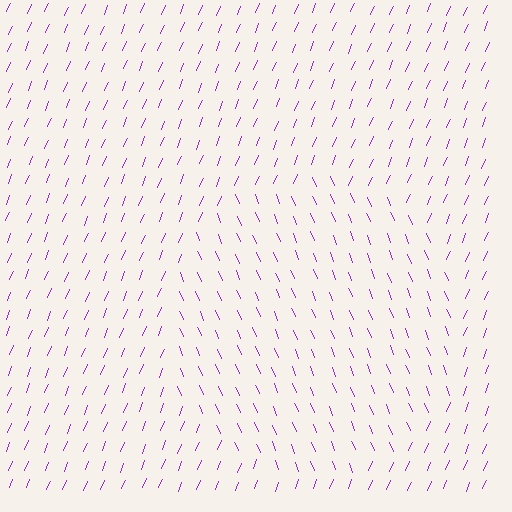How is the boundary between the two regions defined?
The boundary is defined purely by a change in line orientation (approximately 45 degrees difference). All lines are the same color and thickness.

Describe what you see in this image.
The image is filled with small purple line segments. A circle region in the image has lines oriented differently from the surrounding lines, creating a visible texture boundary.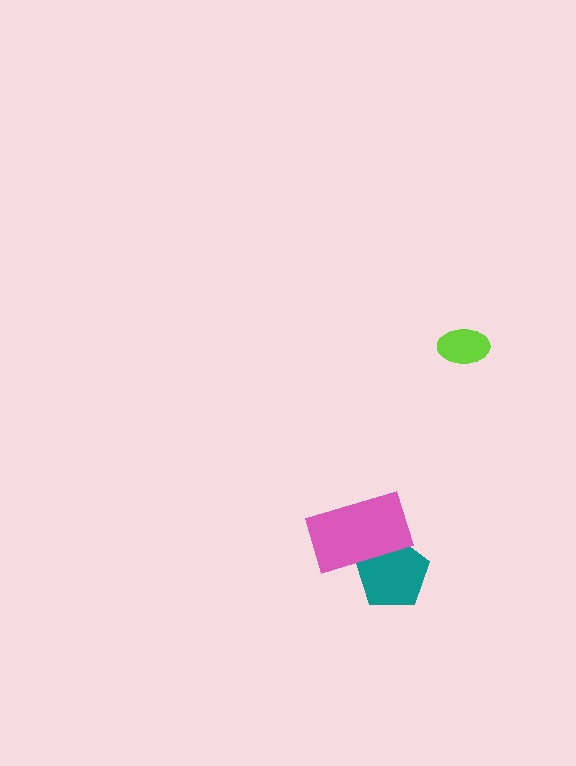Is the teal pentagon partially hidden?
Yes, it is partially covered by another shape.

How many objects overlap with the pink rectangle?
1 object overlaps with the pink rectangle.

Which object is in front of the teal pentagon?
The pink rectangle is in front of the teal pentagon.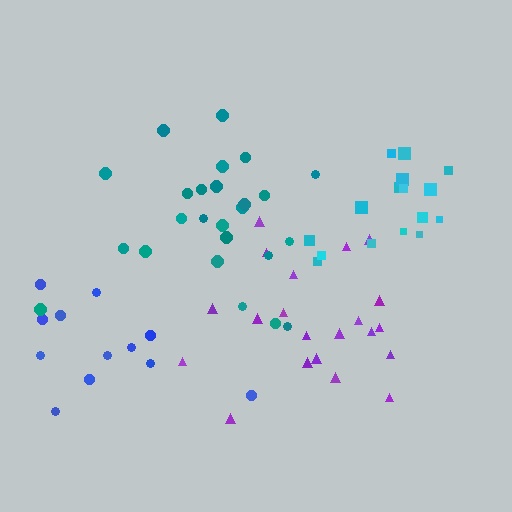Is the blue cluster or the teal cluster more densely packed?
Teal.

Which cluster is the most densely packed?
Cyan.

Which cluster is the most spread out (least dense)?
Blue.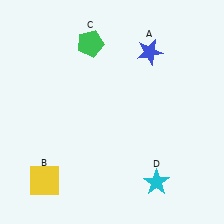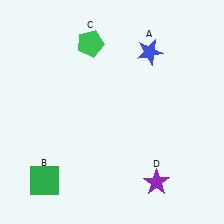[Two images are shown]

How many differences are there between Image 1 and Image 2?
There are 2 differences between the two images.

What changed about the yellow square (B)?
In Image 1, B is yellow. In Image 2, it changed to green.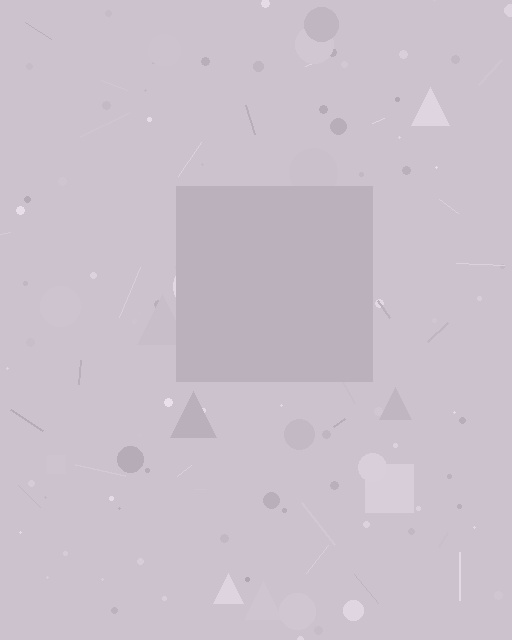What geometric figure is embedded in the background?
A square is embedded in the background.